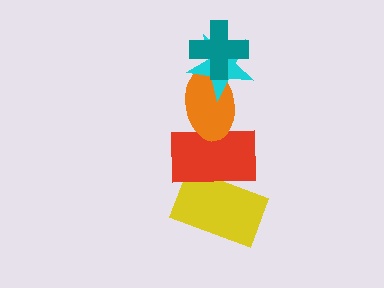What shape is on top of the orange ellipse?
The cyan star is on top of the orange ellipse.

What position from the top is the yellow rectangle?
The yellow rectangle is 5th from the top.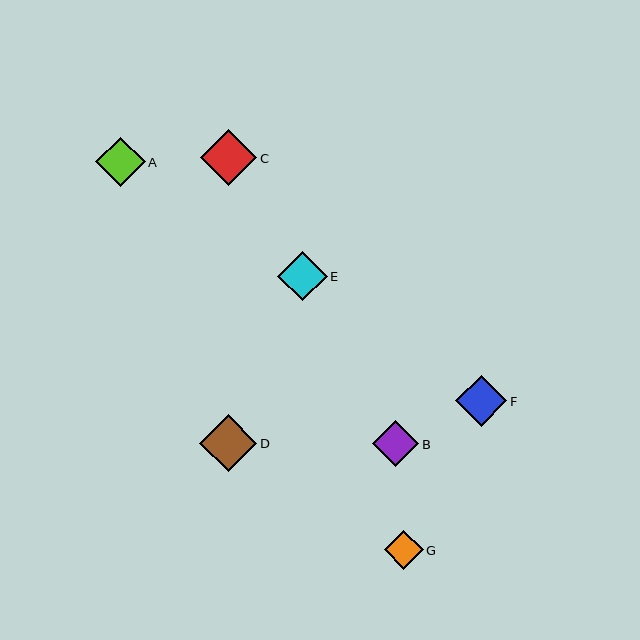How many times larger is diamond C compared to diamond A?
Diamond C is approximately 1.1 times the size of diamond A.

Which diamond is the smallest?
Diamond G is the smallest with a size of approximately 39 pixels.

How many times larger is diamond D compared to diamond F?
Diamond D is approximately 1.1 times the size of diamond F.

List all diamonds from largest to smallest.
From largest to smallest: D, C, F, A, E, B, G.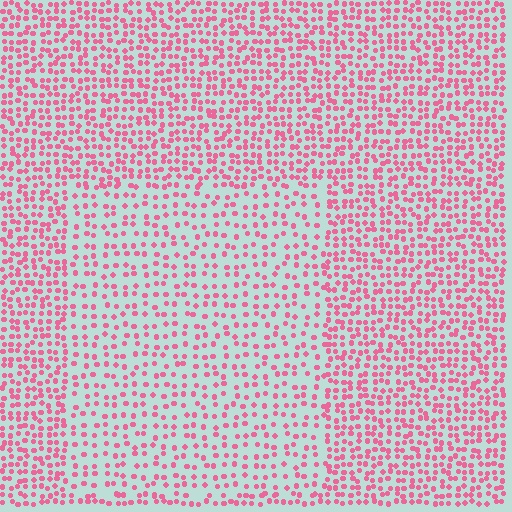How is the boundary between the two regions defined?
The boundary is defined by a change in element density (approximately 1.8x ratio). All elements are the same color, size, and shape.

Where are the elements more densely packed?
The elements are more densely packed outside the rectangle boundary.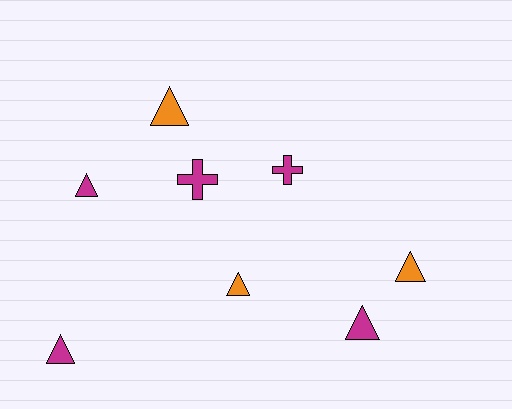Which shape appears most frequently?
Triangle, with 6 objects.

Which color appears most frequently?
Magenta, with 5 objects.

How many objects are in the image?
There are 8 objects.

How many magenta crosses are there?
There are 2 magenta crosses.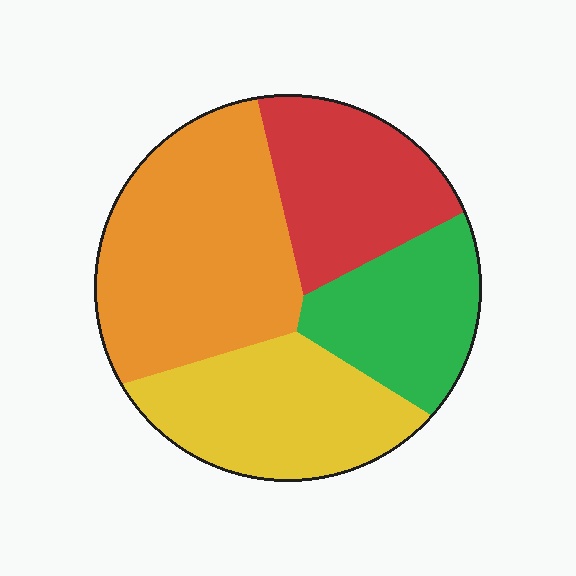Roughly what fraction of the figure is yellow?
Yellow takes up about one quarter (1/4) of the figure.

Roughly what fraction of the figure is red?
Red takes up about one fifth (1/5) of the figure.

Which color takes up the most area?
Orange, at roughly 35%.